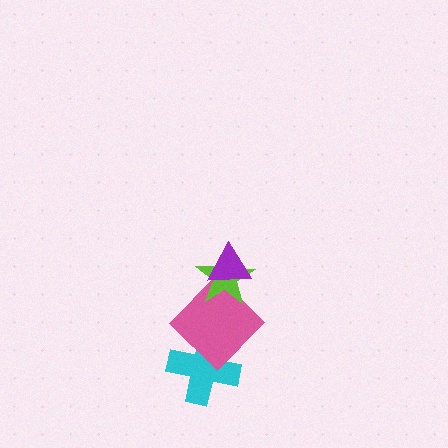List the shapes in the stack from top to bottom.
From top to bottom: the purple triangle, the lime star, the pink diamond, the cyan cross.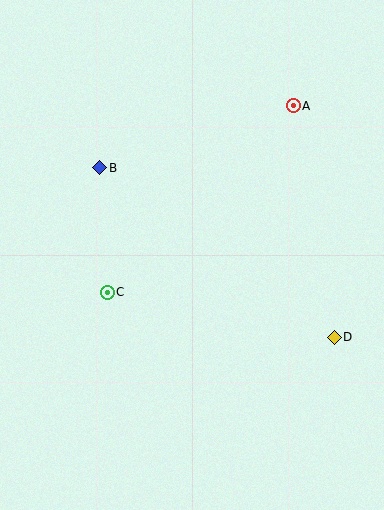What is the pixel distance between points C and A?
The distance between C and A is 263 pixels.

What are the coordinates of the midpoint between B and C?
The midpoint between B and C is at (103, 230).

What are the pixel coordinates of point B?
Point B is at (100, 168).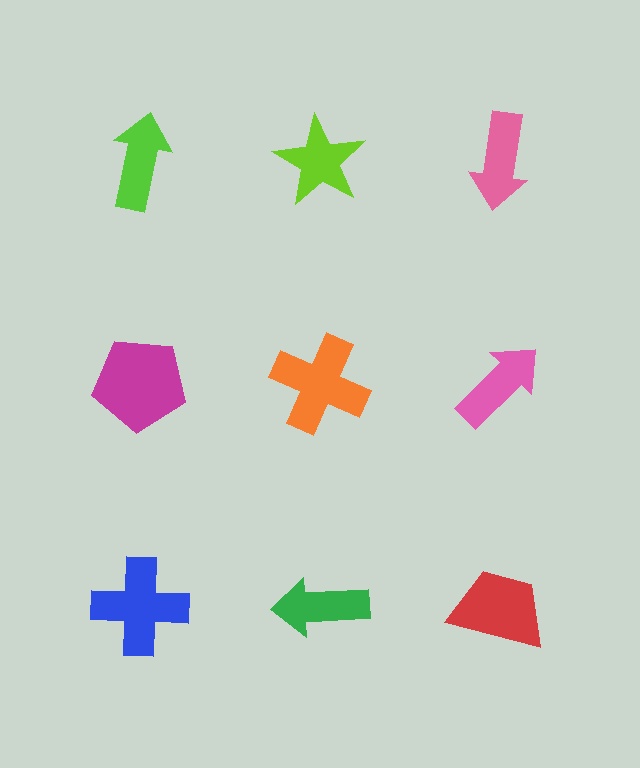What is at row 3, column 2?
A green arrow.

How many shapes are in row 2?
3 shapes.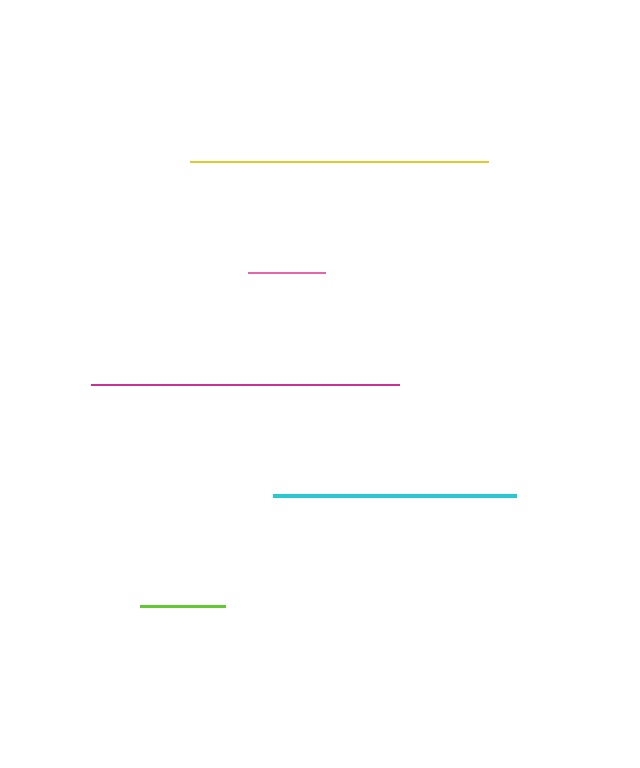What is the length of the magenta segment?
The magenta segment is approximately 308 pixels long.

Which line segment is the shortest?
The pink line is the shortest at approximately 77 pixels.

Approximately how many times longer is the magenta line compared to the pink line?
The magenta line is approximately 4.0 times the length of the pink line.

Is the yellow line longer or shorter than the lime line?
The yellow line is longer than the lime line.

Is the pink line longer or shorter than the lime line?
The lime line is longer than the pink line.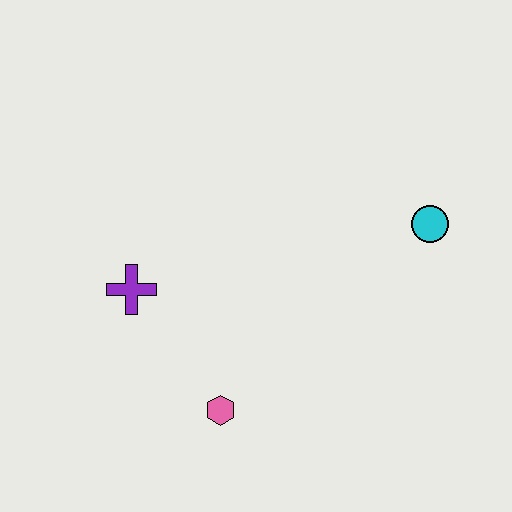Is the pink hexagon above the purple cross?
No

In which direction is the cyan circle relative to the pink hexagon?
The cyan circle is to the right of the pink hexagon.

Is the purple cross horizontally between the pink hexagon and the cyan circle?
No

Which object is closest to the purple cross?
The pink hexagon is closest to the purple cross.